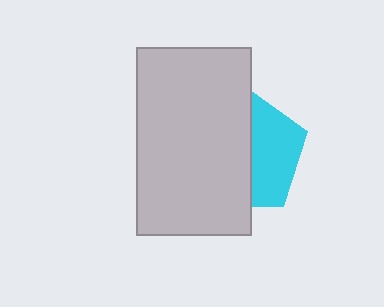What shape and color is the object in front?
The object in front is a light gray rectangle.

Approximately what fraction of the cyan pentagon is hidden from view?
Roughly 58% of the cyan pentagon is hidden behind the light gray rectangle.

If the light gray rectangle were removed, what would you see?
You would see the complete cyan pentagon.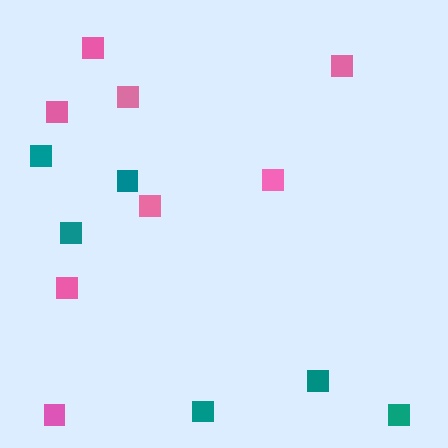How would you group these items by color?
There are 2 groups: one group of teal squares (6) and one group of pink squares (8).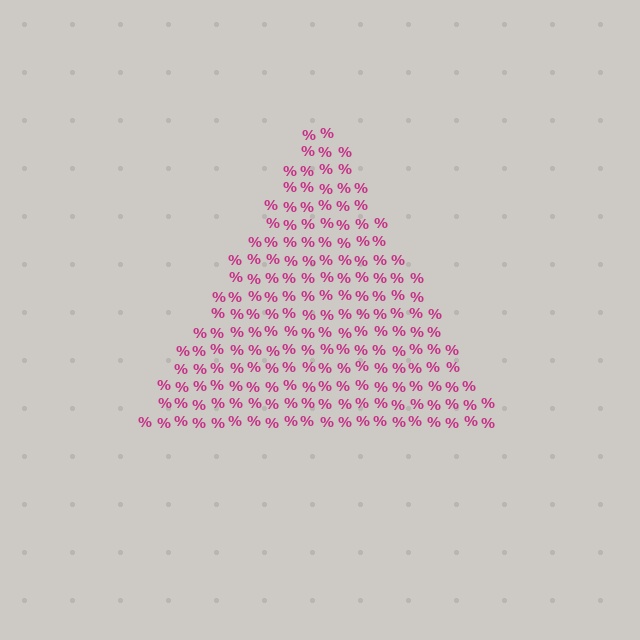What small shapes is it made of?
It is made of small percent signs.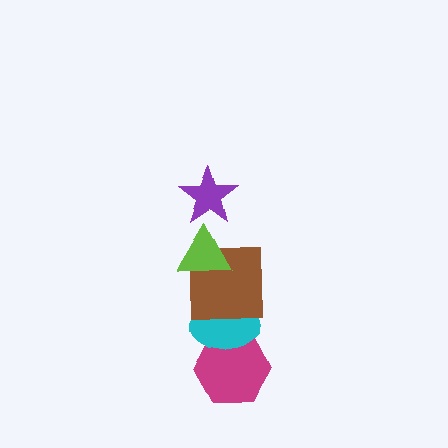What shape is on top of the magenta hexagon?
The cyan ellipse is on top of the magenta hexagon.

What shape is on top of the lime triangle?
The purple star is on top of the lime triangle.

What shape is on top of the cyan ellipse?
The brown square is on top of the cyan ellipse.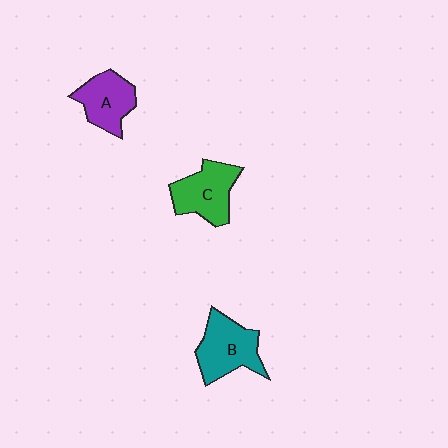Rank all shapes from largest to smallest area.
From largest to smallest: B (teal), C (green), A (purple).